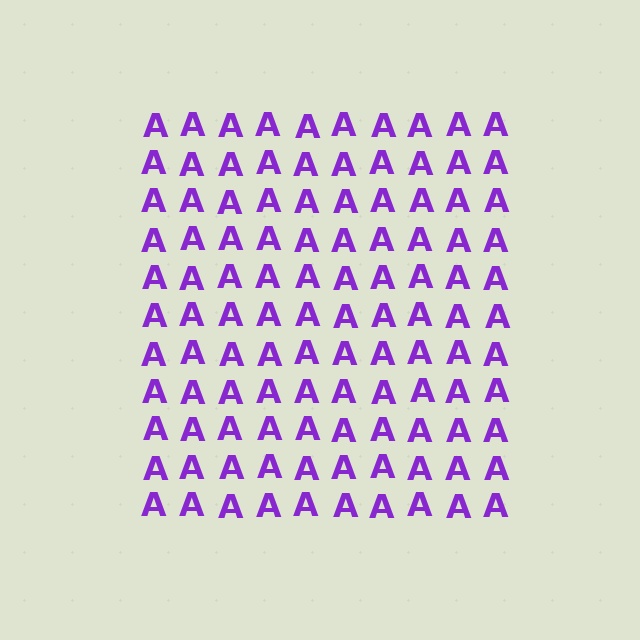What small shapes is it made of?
It is made of small letter A's.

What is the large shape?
The large shape is a square.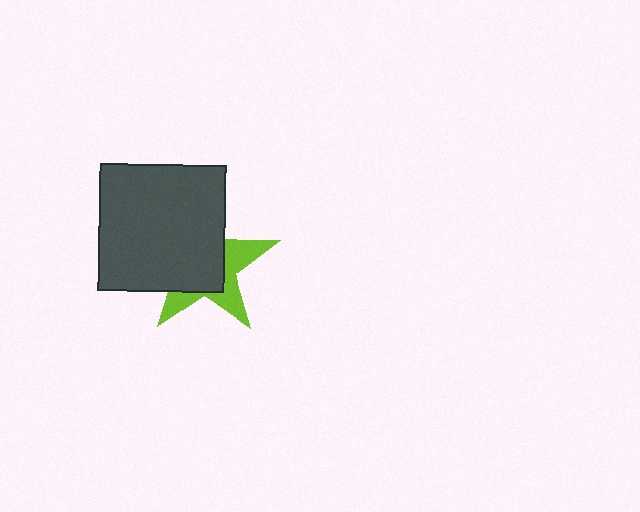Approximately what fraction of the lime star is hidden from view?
Roughly 62% of the lime star is hidden behind the dark gray rectangle.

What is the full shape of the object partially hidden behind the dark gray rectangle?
The partially hidden object is a lime star.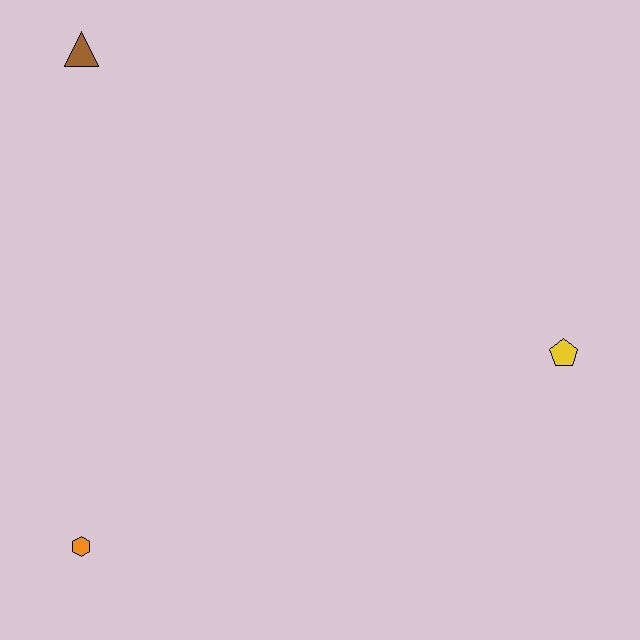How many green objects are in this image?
There are no green objects.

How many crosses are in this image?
There are no crosses.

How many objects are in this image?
There are 3 objects.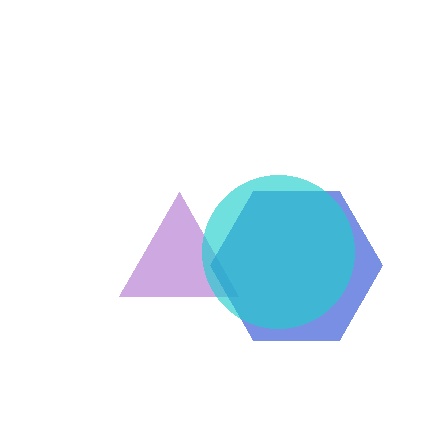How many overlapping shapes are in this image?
There are 3 overlapping shapes in the image.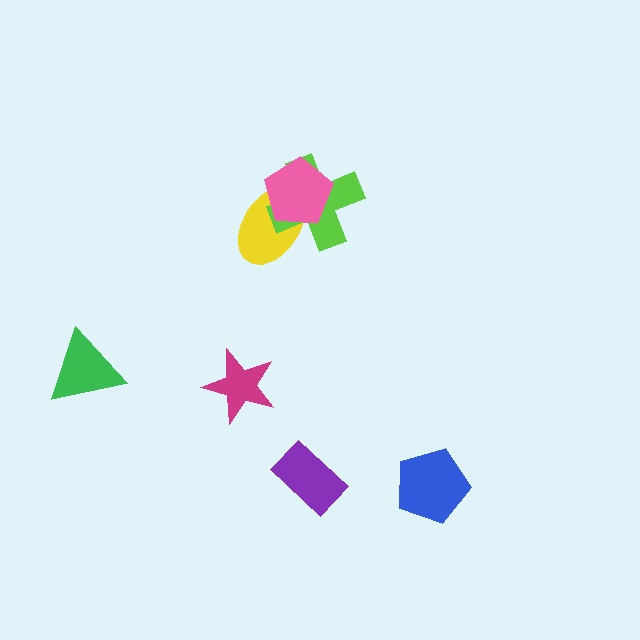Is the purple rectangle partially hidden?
No, no other shape covers it.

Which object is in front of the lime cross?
The pink pentagon is in front of the lime cross.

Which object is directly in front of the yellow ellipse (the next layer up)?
The lime cross is directly in front of the yellow ellipse.